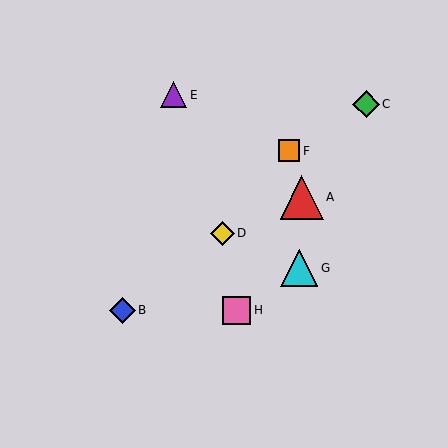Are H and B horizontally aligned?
Yes, both are at y≈310.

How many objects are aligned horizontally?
2 objects (B, H) are aligned horizontally.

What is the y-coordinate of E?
Object E is at y≈95.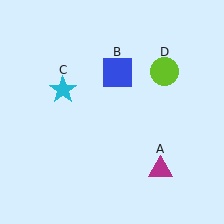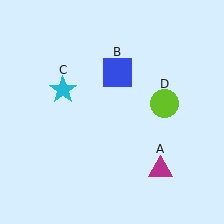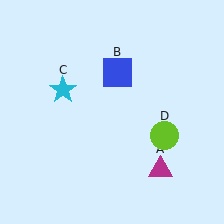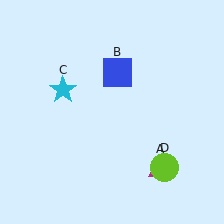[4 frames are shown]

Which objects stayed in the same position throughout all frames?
Magenta triangle (object A) and blue square (object B) and cyan star (object C) remained stationary.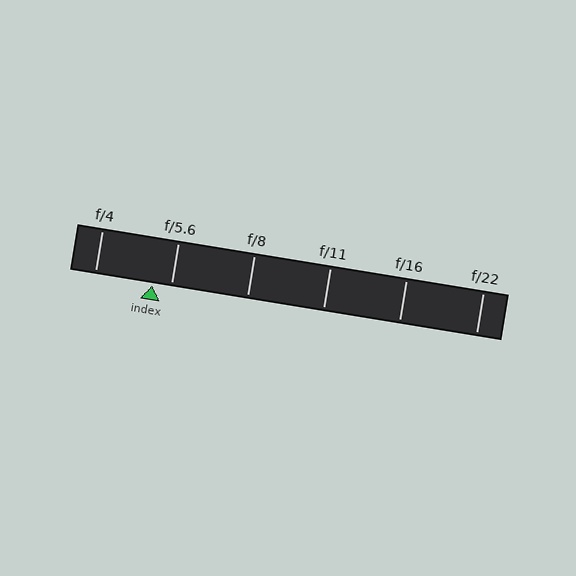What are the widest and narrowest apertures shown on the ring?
The widest aperture shown is f/4 and the narrowest is f/22.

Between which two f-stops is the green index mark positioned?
The index mark is between f/4 and f/5.6.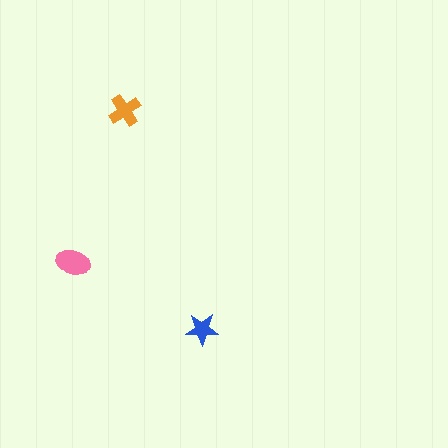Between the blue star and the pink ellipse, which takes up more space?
The pink ellipse.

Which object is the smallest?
The blue star.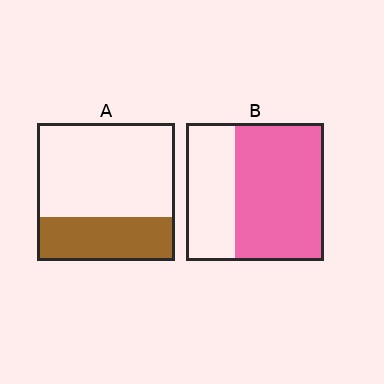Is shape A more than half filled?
No.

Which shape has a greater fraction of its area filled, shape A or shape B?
Shape B.